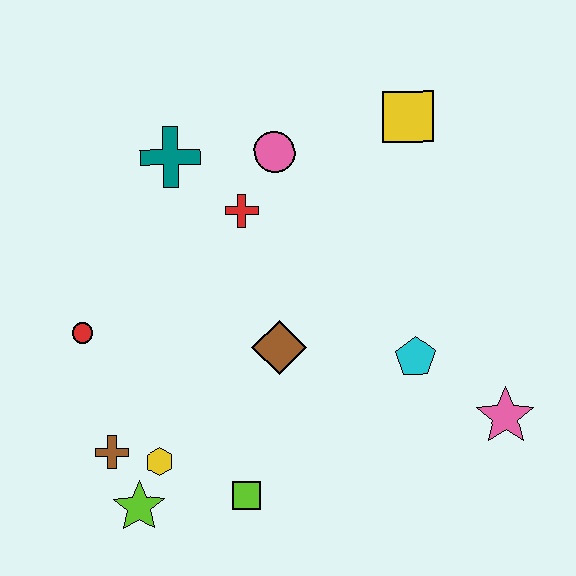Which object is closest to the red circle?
The brown cross is closest to the red circle.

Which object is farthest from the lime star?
The yellow square is farthest from the lime star.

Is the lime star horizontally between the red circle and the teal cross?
Yes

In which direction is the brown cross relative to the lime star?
The brown cross is above the lime star.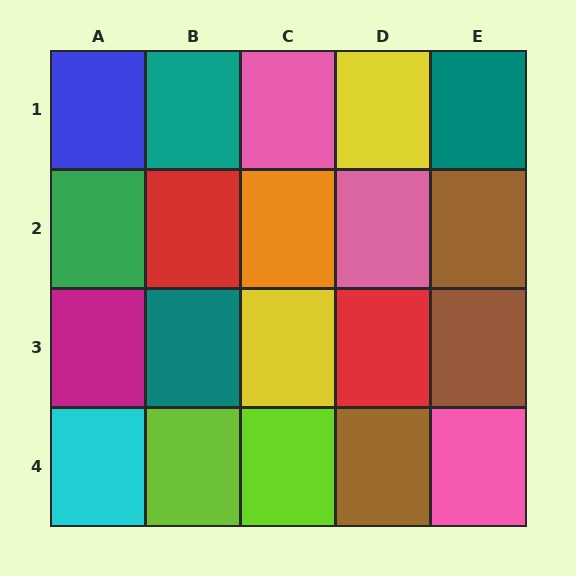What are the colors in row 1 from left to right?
Blue, teal, pink, yellow, teal.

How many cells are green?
1 cell is green.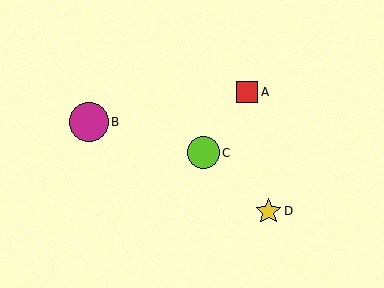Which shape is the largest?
The magenta circle (labeled B) is the largest.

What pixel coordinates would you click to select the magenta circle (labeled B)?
Click at (89, 122) to select the magenta circle B.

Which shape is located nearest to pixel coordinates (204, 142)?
The lime circle (labeled C) at (203, 153) is nearest to that location.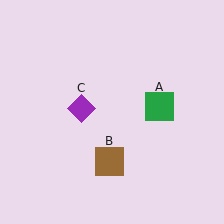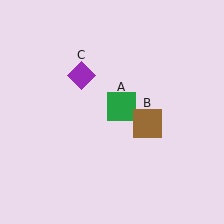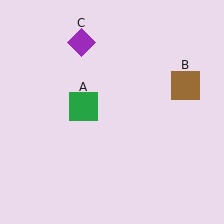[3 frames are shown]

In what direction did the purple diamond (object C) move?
The purple diamond (object C) moved up.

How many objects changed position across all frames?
3 objects changed position: green square (object A), brown square (object B), purple diamond (object C).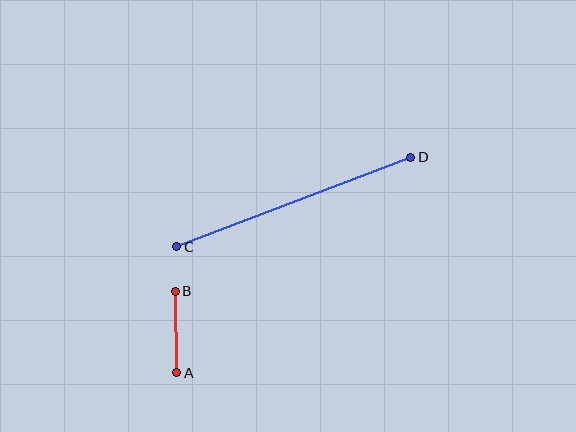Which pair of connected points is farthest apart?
Points C and D are farthest apart.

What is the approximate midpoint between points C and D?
The midpoint is at approximately (294, 202) pixels.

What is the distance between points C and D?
The distance is approximately 250 pixels.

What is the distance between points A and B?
The distance is approximately 82 pixels.